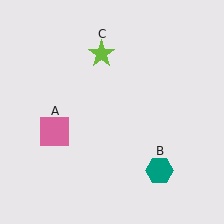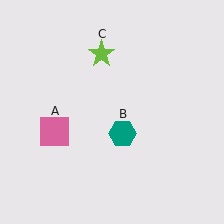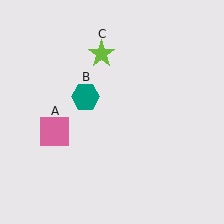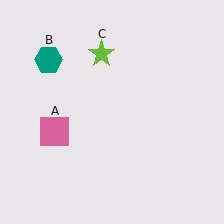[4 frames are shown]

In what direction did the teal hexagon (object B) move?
The teal hexagon (object B) moved up and to the left.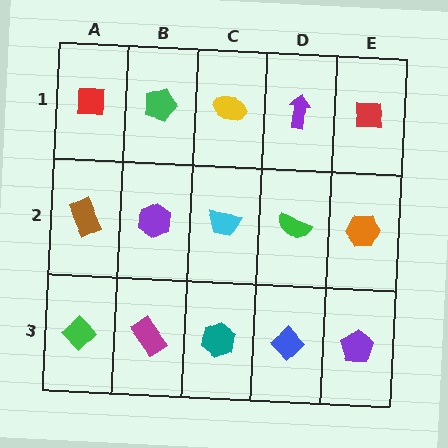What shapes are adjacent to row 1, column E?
An orange hexagon (row 2, column E), a purple arrow (row 1, column D).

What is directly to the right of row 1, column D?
A red square.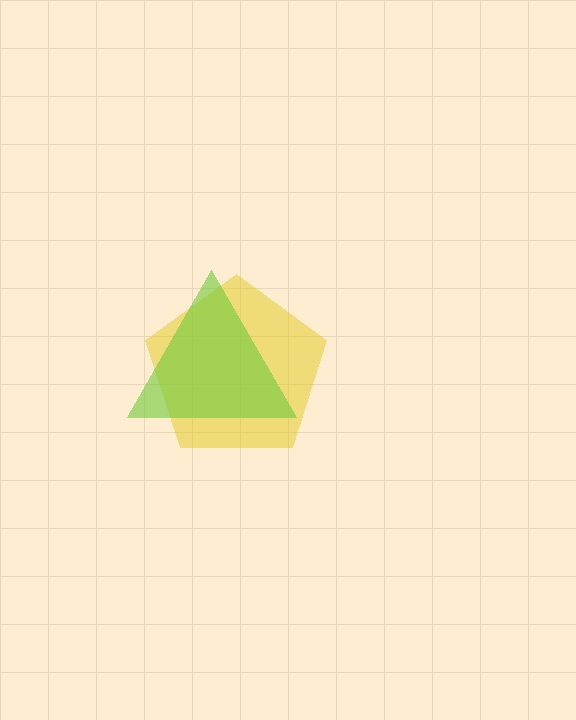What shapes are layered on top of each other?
The layered shapes are: a yellow pentagon, a lime triangle.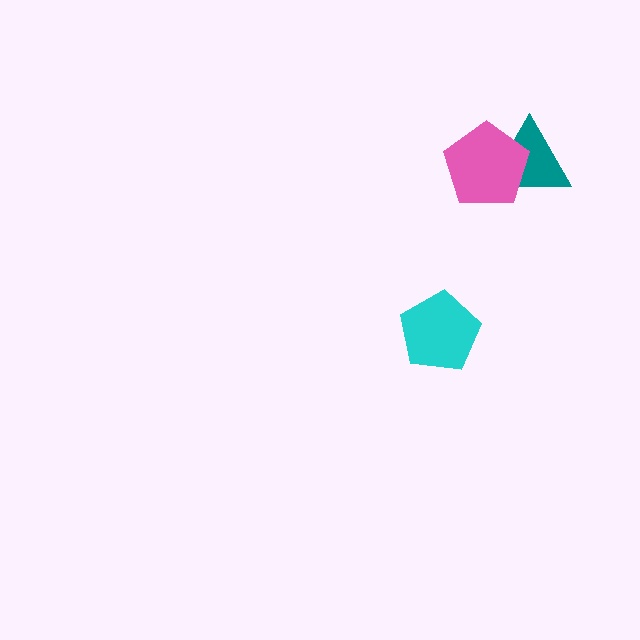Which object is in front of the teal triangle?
The pink pentagon is in front of the teal triangle.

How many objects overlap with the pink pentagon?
1 object overlaps with the pink pentagon.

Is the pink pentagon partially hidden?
No, no other shape covers it.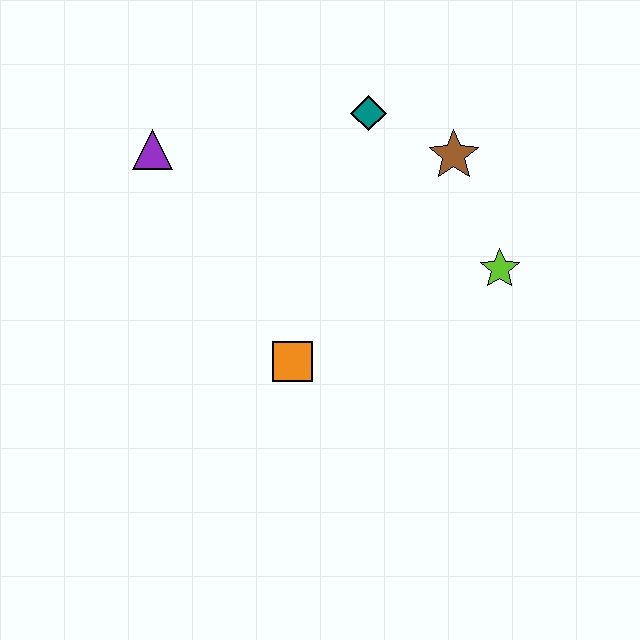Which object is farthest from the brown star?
The purple triangle is farthest from the brown star.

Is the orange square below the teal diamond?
Yes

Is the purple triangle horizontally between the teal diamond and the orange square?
No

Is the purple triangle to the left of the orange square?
Yes